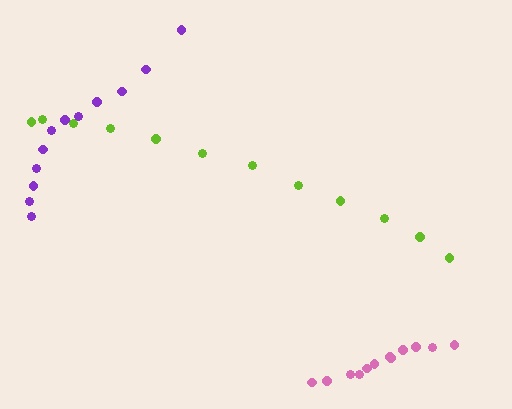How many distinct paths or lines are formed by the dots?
There are 3 distinct paths.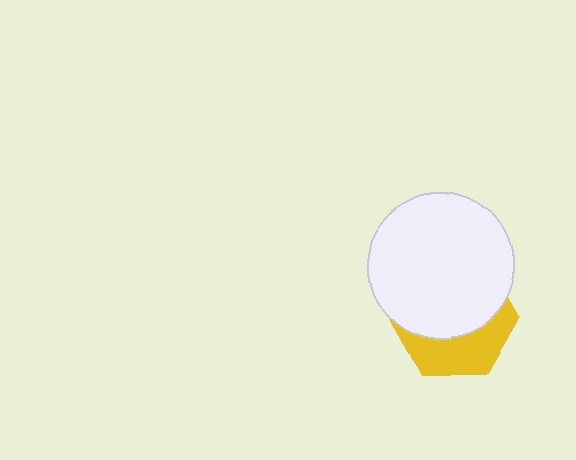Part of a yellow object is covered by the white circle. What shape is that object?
It is a hexagon.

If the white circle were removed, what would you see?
You would see the complete yellow hexagon.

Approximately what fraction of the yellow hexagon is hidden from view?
Roughly 61% of the yellow hexagon is hidden behind the white circle.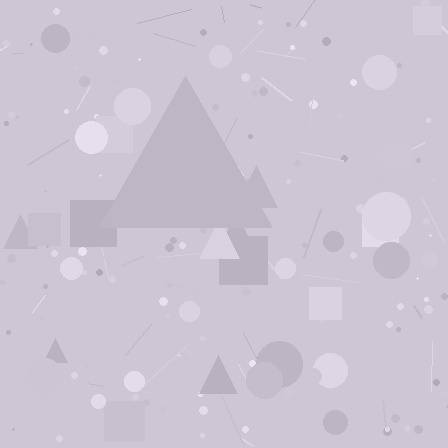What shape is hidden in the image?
A triangle is hidden in the image.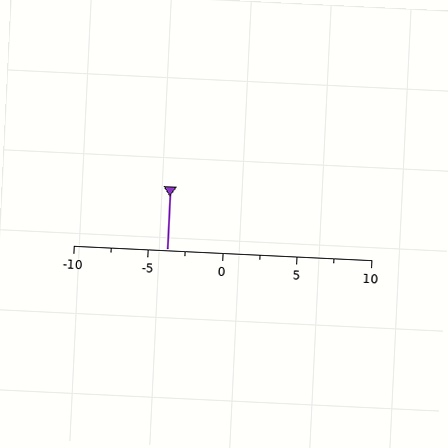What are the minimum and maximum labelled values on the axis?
The axis runs from -10 to 10.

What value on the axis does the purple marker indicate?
The marker indicates approximately -3.8.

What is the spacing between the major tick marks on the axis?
The major ticks are spaced 5 apart.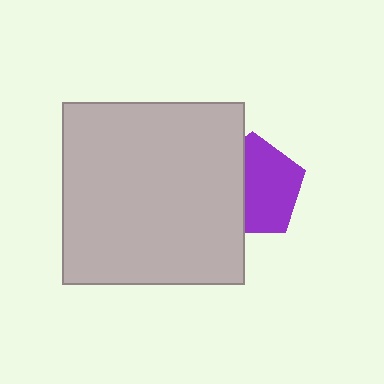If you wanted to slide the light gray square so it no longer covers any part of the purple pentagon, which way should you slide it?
Slide it left — that is the most direct way to separate the two shapes.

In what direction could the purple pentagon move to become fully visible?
The purple pentagon could move right. That would shift it out from behind the light gray square entirely.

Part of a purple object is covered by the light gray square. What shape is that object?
It is a pentagon.